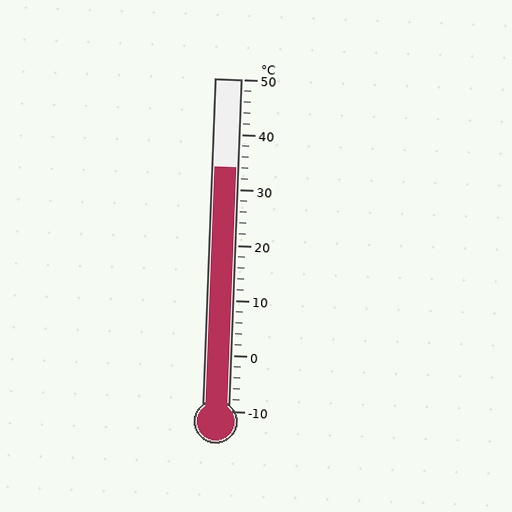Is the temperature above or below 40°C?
The temperature is below 40°C.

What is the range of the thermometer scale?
The thermometer scale ranges from -10°C to 50°C.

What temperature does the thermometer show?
The thermometer shows approximately 34°C.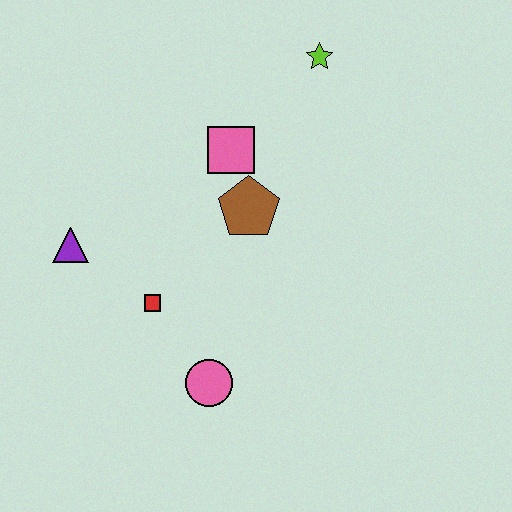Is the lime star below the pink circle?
No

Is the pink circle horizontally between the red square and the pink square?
Yes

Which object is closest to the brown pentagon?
The pink square is closest to the brown pentagon.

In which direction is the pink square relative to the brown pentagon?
The pink square is above the brown pentagon.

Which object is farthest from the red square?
The lime star is farthest from the red square.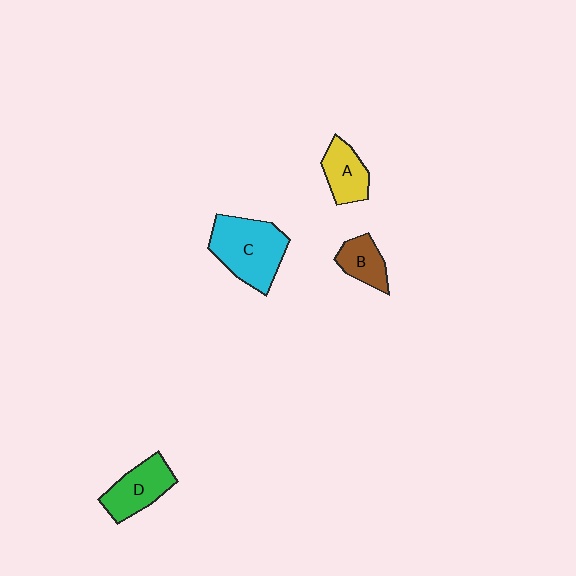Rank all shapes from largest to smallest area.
From largest to smallest: C (cyan), D (green), A (yellow), B (brown).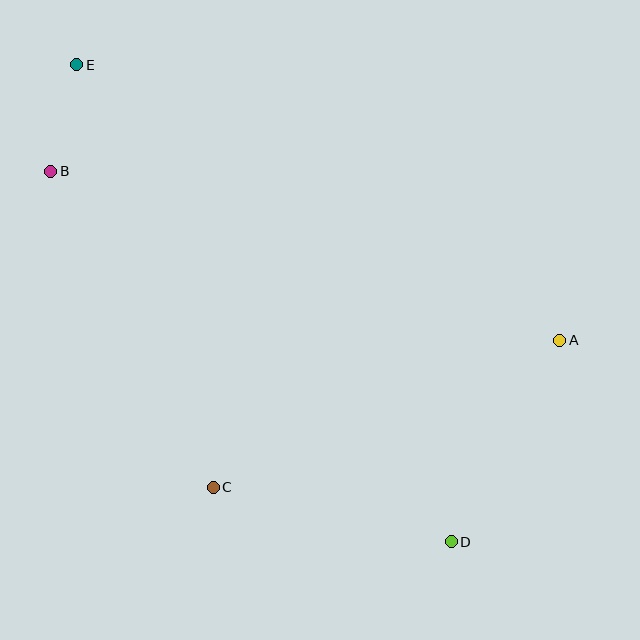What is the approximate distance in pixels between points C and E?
The distance between C and E is approximately 444 pixels.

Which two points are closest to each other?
Points B and E are closest to each other.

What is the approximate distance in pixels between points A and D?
The distance between A and D is approximately 229 pixels.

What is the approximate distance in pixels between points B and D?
The distance between B and D is approximately 545 pixels.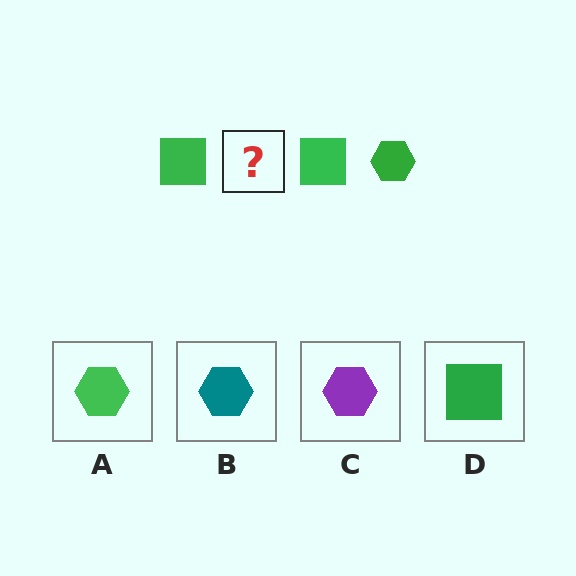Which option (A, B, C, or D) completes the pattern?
A.